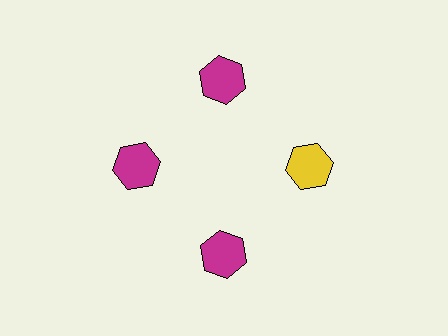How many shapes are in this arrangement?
There are 4 shapes arranged in a ring pattern.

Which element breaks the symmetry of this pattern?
The yellow hexagon at roughly the 3 o'clock position breaks the symmetry. All other shapes are magenta hexagons.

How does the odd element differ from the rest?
It has a different color: yellow instead of magenta.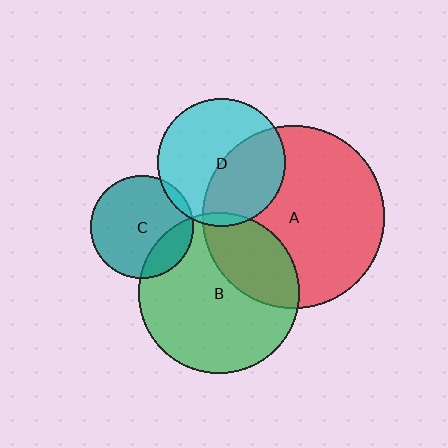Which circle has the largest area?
Circle A (red).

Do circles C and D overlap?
Yes.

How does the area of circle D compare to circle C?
Approximately 1.5 times.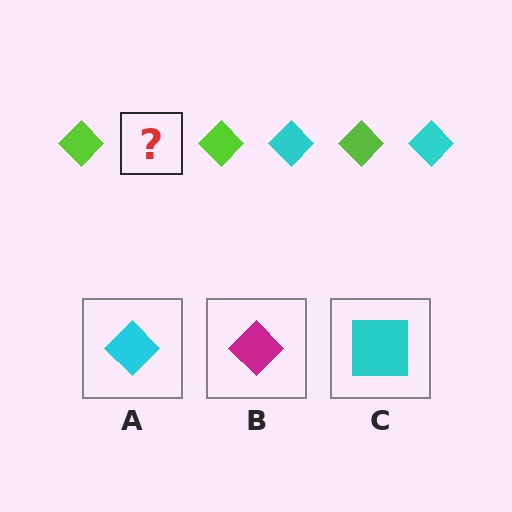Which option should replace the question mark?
Option A.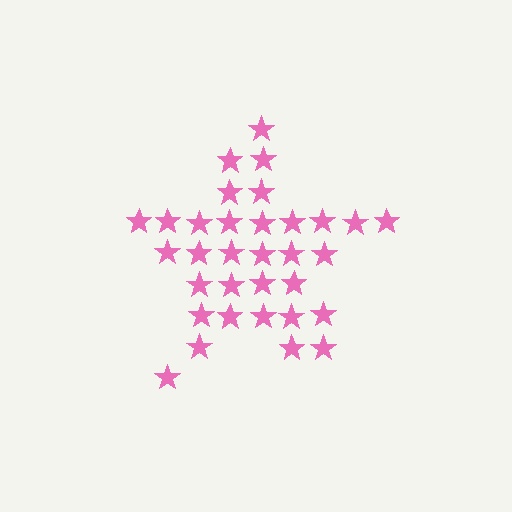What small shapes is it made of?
It is made of small stars.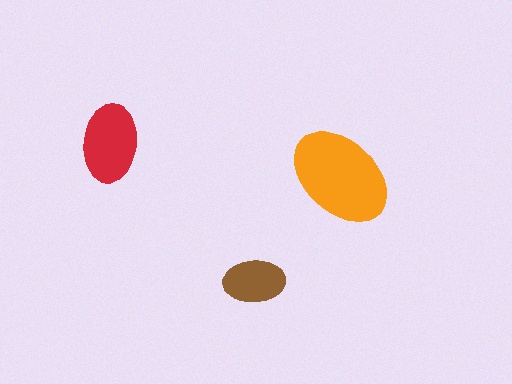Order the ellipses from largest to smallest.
the orange one, the red one, the brown one.